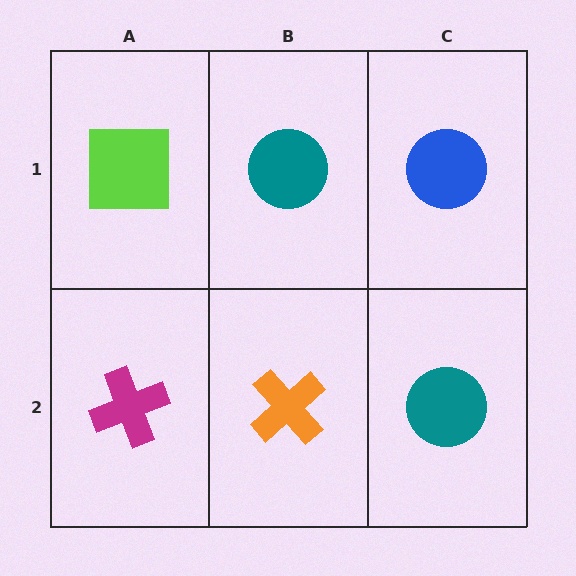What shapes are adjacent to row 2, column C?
A blue circle (row 1, column C), an orange cross (row 2, column B).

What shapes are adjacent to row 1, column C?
A teal circle (row 2, column C), a teal circle (row 1, column B).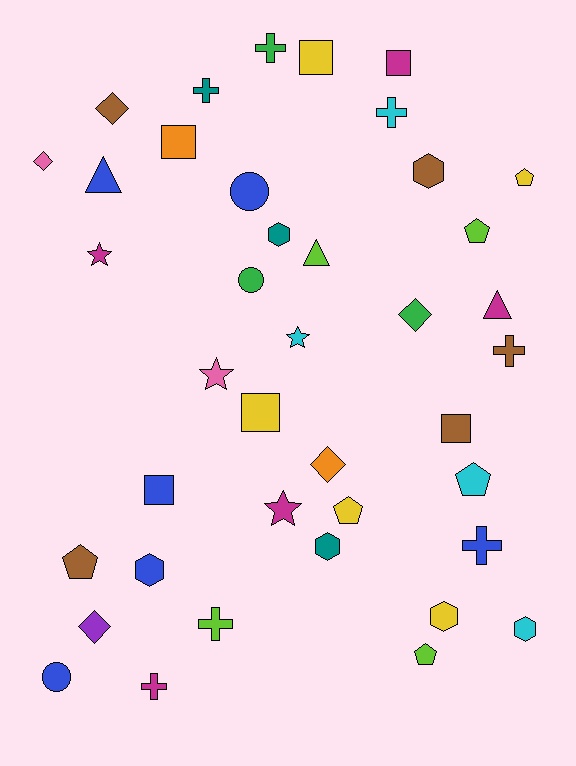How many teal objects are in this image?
There are 3 teal objects.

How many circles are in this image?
There are 3 circles.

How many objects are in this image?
There are 40 objects.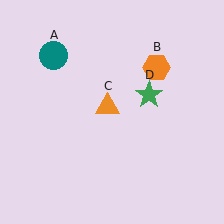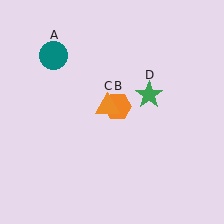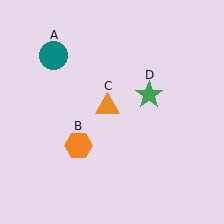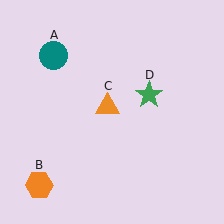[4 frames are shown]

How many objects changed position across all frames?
1 object changed position: orange hexagon (object B).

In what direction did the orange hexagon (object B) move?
The orange hexagon (object B) moved down and to the left.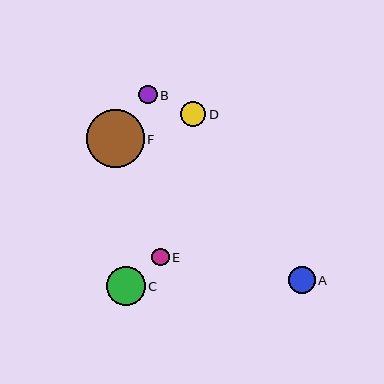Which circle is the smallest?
Circle E is the smallest with a size of approximately 17 pixels.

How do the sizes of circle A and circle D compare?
Circle A and circle D are approximately the same size.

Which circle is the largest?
Circle F is the largest with a size of approximately 57 pixels.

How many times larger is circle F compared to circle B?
Circle F is approximately 3.1 times the size of circle B.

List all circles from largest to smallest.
From largest to smallest: F, C, A, D, B, E.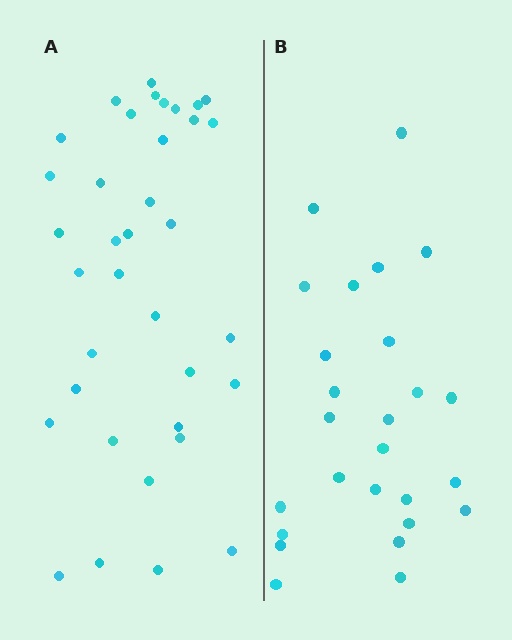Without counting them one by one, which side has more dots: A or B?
Region A (the left region) has more dots.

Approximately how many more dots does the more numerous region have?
Region A has roughly 10 or so more dots than region B.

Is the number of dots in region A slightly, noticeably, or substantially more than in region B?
Region A has noticeably more, but not dramatically so. The ratio is roughly 1.4 to 1.